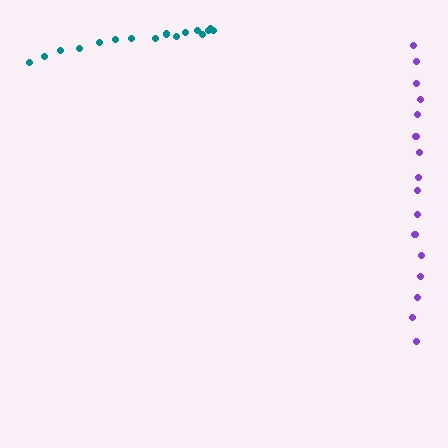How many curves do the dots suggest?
There are 2 distinct paths.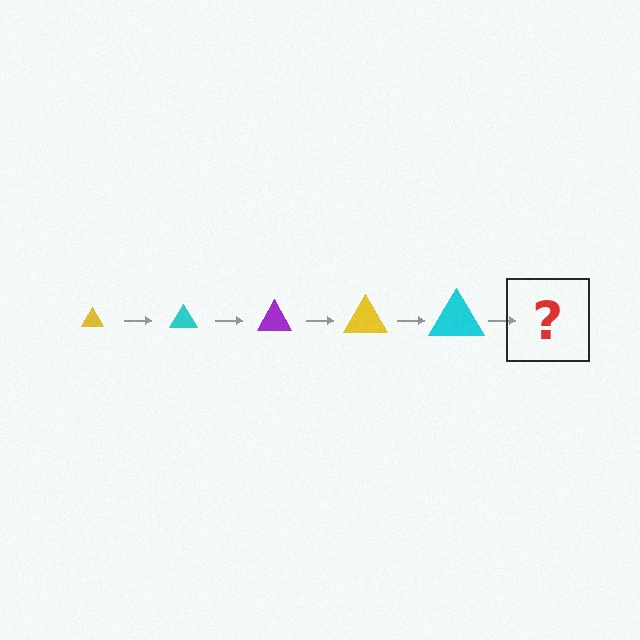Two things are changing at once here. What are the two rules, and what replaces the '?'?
The two rules are that the triangle grows larger each step and the color cycles through yellow, cyan, and purple. The '?' should be a purple triangle, larger than the previous one.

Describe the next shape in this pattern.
It should be a purple triangle, larger than the previous one.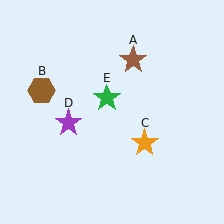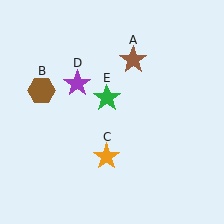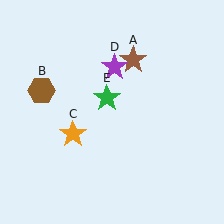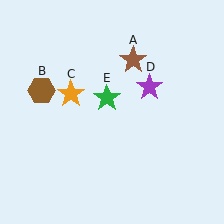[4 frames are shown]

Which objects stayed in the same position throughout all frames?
Brown star (object A) and brown hexagon (object B) and green star (object E) remained stationary.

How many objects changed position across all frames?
2 objects changed position: orange star (object C), purple star (object D).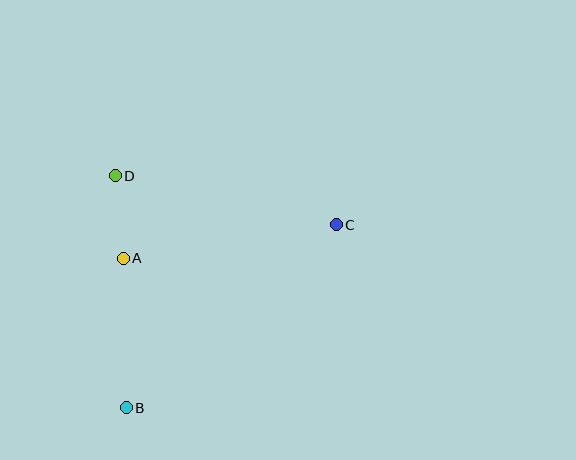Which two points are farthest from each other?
Points B and C are farthest from each other.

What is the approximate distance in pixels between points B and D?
The distance between B and D is approximately 232 pixels.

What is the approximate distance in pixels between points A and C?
The distance between A and C is approximately 216 pixels.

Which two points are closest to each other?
Points A and D are closest to each other.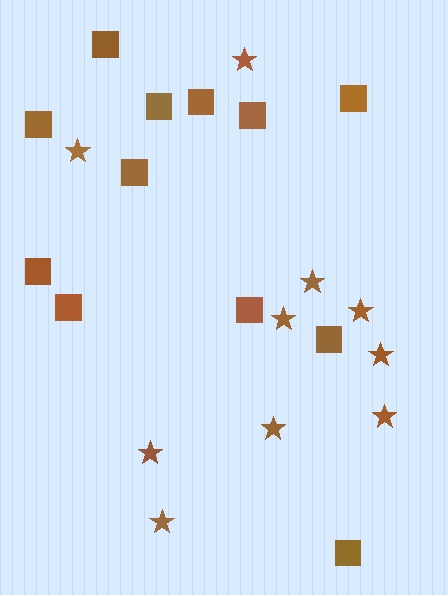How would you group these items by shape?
There are 2 groups: one group of stars (10) and one group of squares (12).